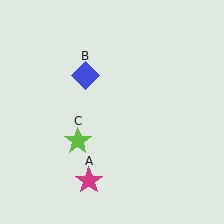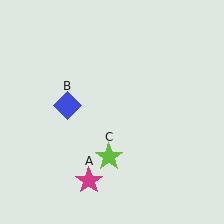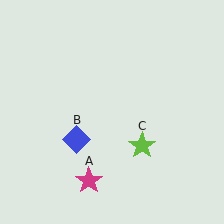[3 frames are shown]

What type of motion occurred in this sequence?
The blue diamond (object B), lime star (object C) rotated counterclockwise around the center of the scene.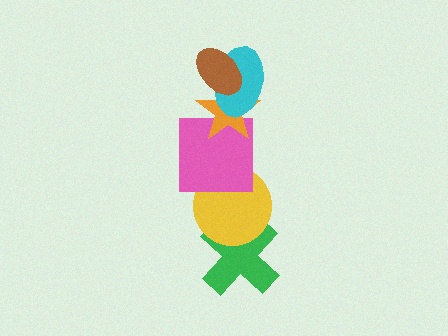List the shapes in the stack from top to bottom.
From top to bottom: the brown ellipse, the cyan ellipse, the orange star, the pink square, the yellow circle, the green cross.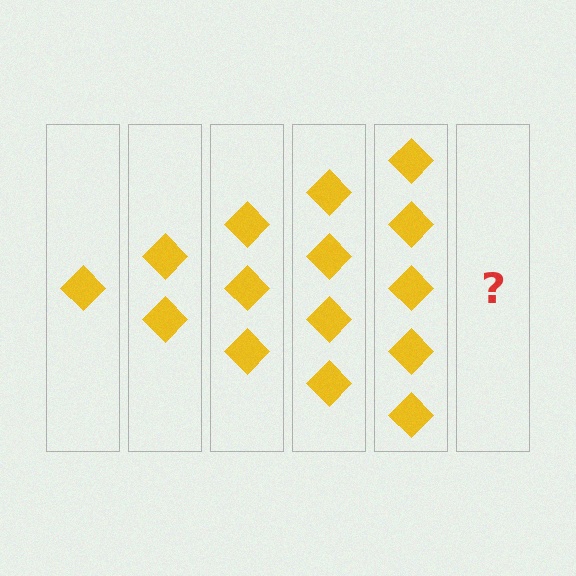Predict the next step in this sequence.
The next step is 6 diamonds.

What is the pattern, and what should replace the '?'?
The pattern is that each step adds one more diamond. The '?' should be 6 diamonds.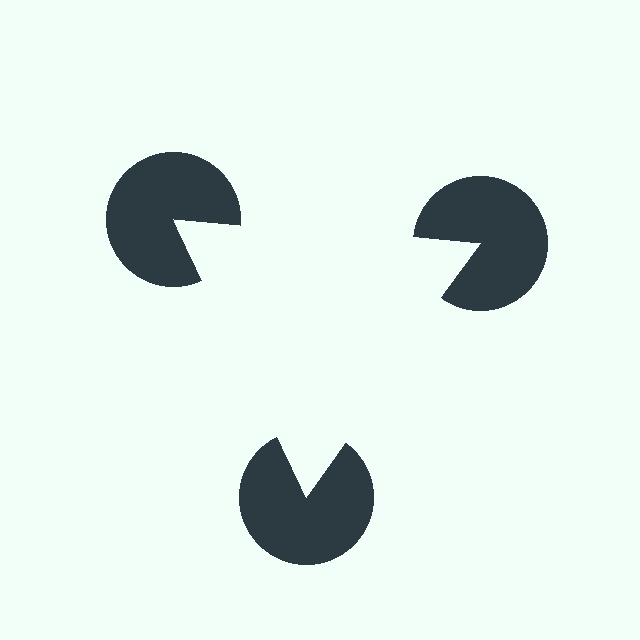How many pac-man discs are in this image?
There are 3 — one at each vertex of the illusory triangle.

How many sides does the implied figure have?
3 sides.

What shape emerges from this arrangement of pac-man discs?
An illusory triangle — its edges are inferred from the aligned wedge cuts in the pac-man discs, not physically drawn.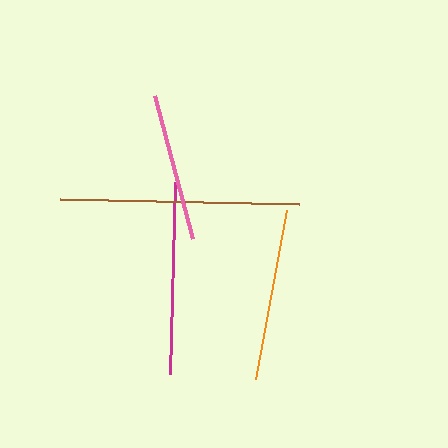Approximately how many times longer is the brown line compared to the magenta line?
The brown line is approximately 1.2 times the length of the magenta line.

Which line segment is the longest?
The brown line is the longest at approximately 239 pixels.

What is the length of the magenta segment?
The magenta segment is approximately 192 pixels long.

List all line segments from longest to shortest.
From longest to shortest: brown, magenta, orange, pink.